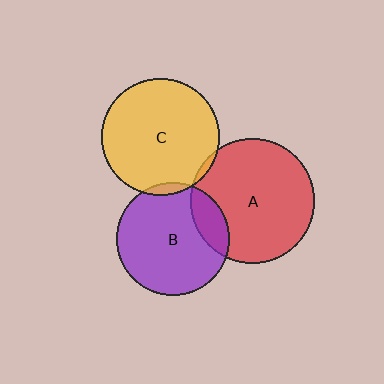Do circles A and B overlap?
Yes.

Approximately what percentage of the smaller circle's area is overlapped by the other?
Approximately 15%.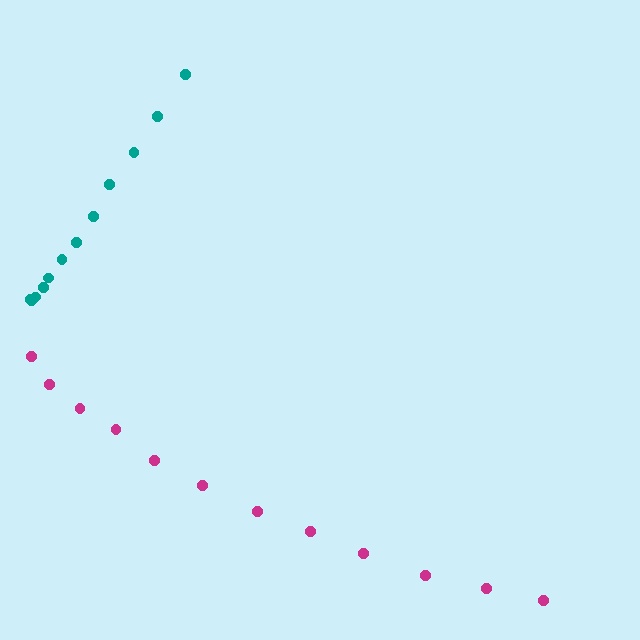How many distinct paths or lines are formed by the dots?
There are 2 distinct paths.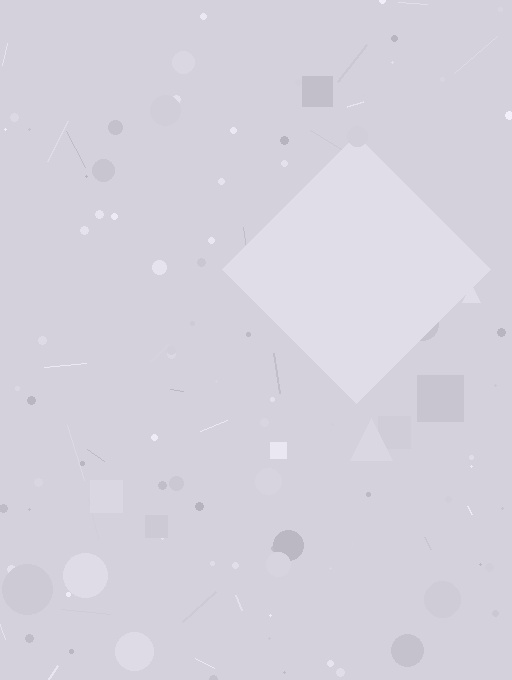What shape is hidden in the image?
A diamond is hidden in the image.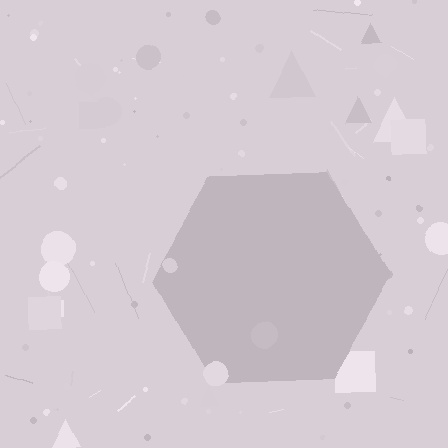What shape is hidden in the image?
A hexagon is hidden in the image.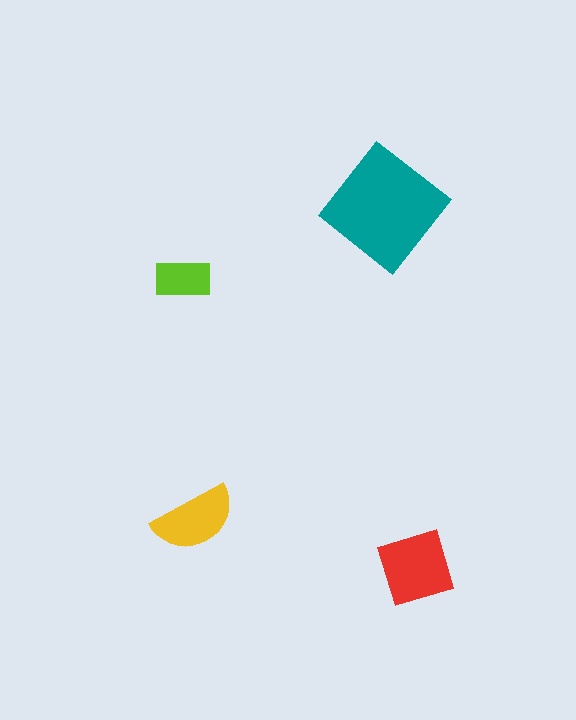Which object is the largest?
The teal diamond.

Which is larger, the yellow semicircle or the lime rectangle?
The yellow semicircle.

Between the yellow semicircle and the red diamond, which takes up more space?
The red diamond.